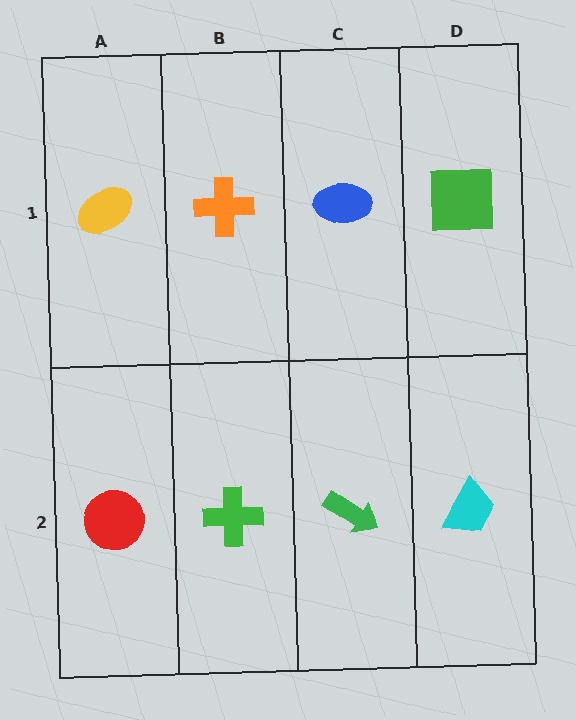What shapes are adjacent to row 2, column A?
A yellow ellipse (row 1, column A), a green cross (row 2, column B).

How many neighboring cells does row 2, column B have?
3.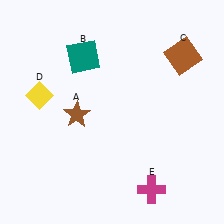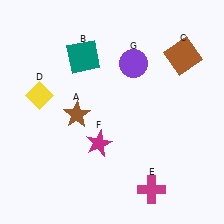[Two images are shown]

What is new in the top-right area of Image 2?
A purple circle (G) was added in the top-right area of Image 2.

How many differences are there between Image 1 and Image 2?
There are 2 differences between the two images.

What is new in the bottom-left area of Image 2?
A magenta star (F) was added in the bottom-left area of Image 2.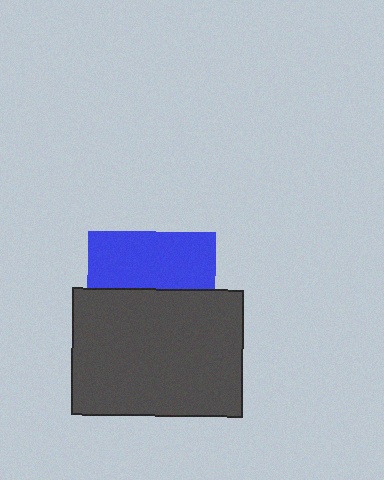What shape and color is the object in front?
The object in front is a dark gray rectangle.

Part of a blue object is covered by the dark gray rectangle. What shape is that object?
It is a square.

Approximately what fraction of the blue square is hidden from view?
Roughly 55% of the blue square is hidden behind the dark gray rectangle.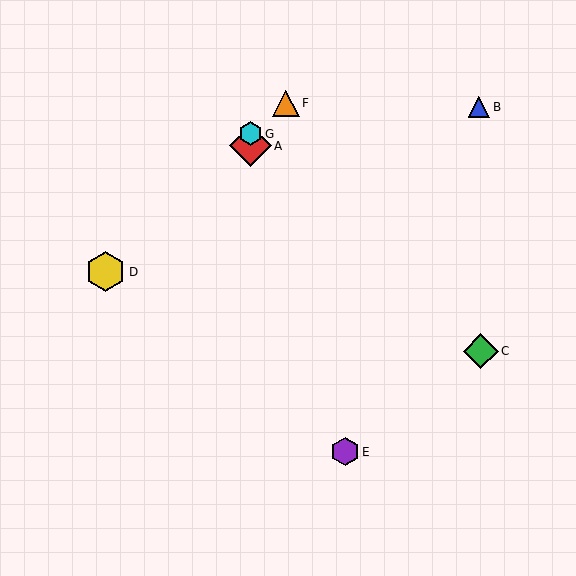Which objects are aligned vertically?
Objects A, G are aligned vertically.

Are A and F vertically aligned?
No, A is at x≈250 and F is at x≈286.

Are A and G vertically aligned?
Yes, both are at x≈250.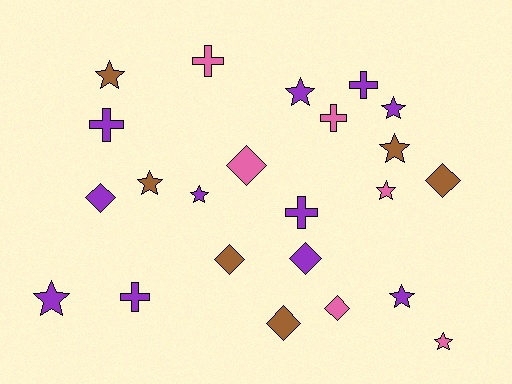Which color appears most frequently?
Purple, with 11 objects.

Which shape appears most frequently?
Star, with 10 objects.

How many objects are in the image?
There are 23 objects.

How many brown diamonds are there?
There are 3 brown diamonds.